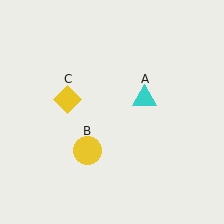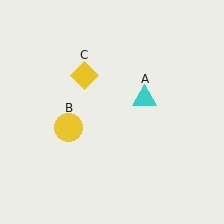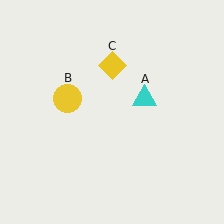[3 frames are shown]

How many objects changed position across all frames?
2 objects changed position: yellow circle (object B), yellow diamond (object C).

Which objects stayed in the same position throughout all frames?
Cyan triangle (object A) remained stationary.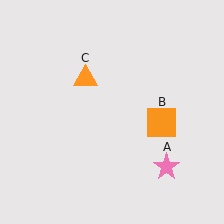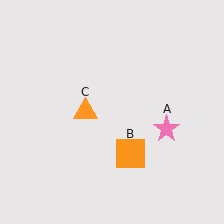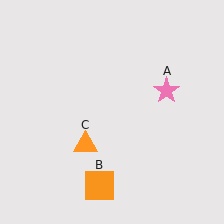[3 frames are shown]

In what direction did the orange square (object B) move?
The orange square (object B) moved down and to the left.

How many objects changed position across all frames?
3 objects changed position: pink star (object A), orange square (object B), orange triangle (object C).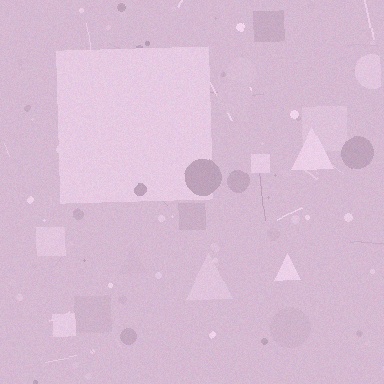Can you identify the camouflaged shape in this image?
The camouflaged shape is a square.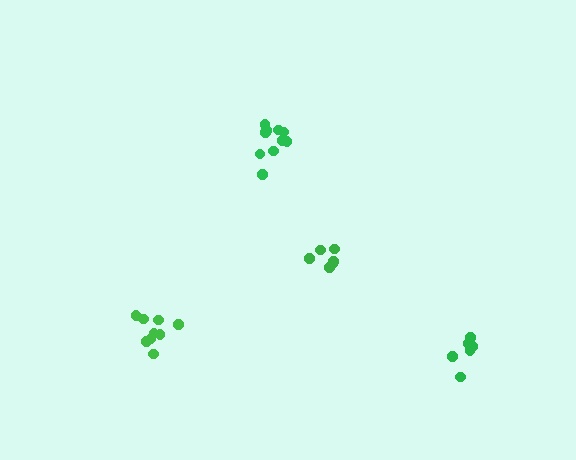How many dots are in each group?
Group 1: 6 dots, Group 2: 9 dots, Group 3: 6 dots, Group 4: 12 dots (33 total).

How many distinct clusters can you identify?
There are 4 distinct clusters.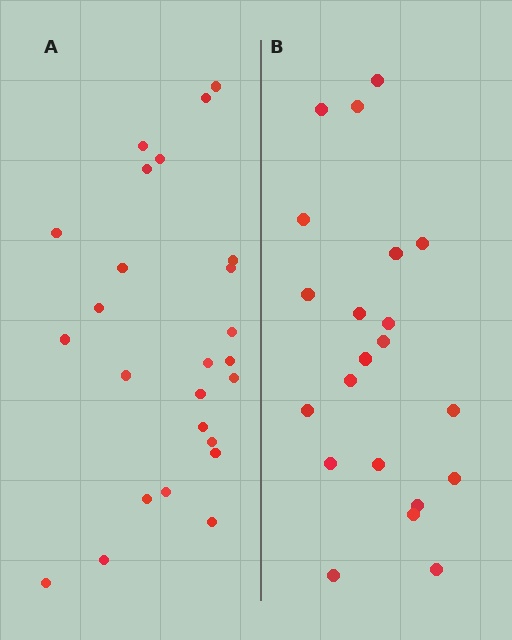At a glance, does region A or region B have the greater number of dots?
Region A (the left region) has more dots.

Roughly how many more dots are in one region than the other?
Region A has about 4 more dots than region B.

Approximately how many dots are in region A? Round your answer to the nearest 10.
About 20 dots. (The exact count is 25, which rounds to 20.)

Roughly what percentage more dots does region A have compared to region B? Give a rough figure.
About 20% more.